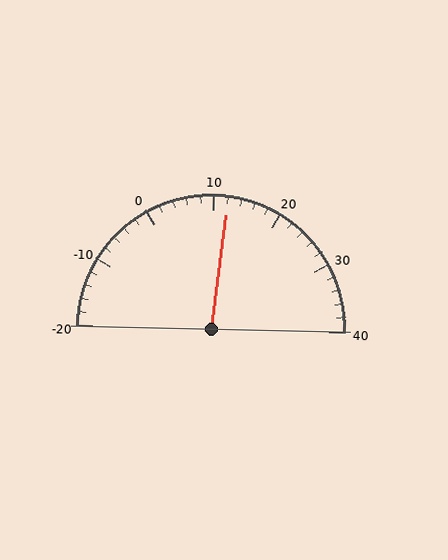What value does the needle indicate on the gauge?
The needle indicates approximately 12.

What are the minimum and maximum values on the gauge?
The gauge ranges from -20 to 40.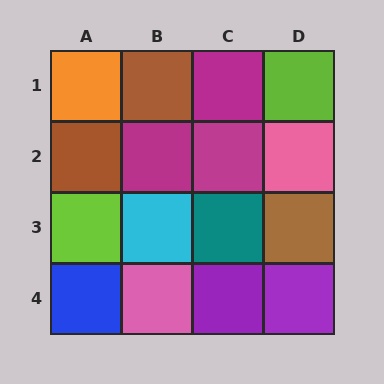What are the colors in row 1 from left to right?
Orange, brown, magenta, lime.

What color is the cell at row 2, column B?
Magenta.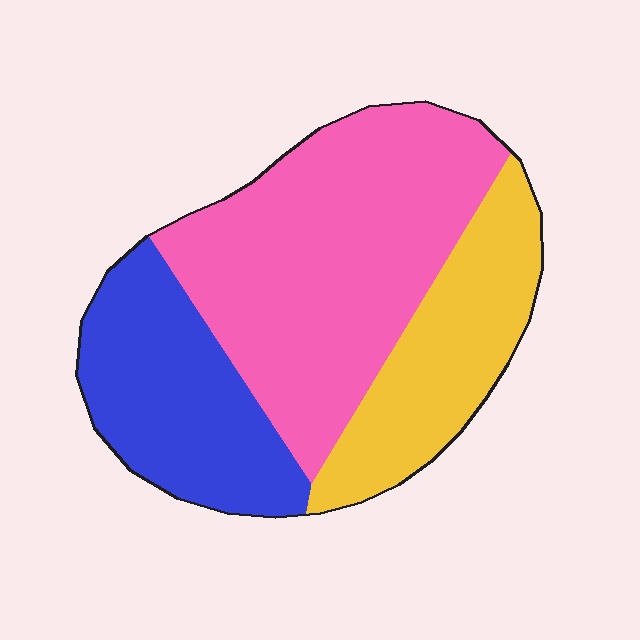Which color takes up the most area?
Pink, at roughly 50%.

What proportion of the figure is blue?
Blue covers roughly 25% of the figure.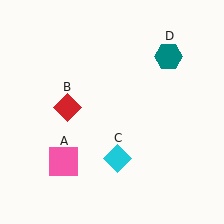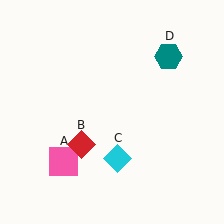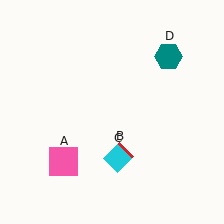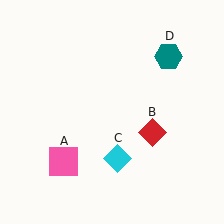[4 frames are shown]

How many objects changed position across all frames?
1 object changed position: red diamond (object B).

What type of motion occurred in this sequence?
The red diamond (object B) rotated counterclockwise around the center of the scene.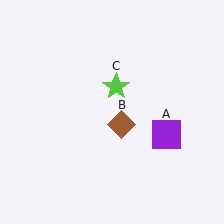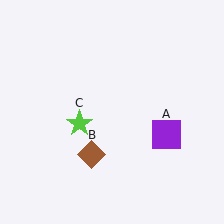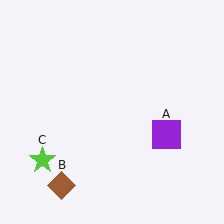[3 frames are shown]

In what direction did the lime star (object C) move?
The lime star (object C) moved down and to the left.